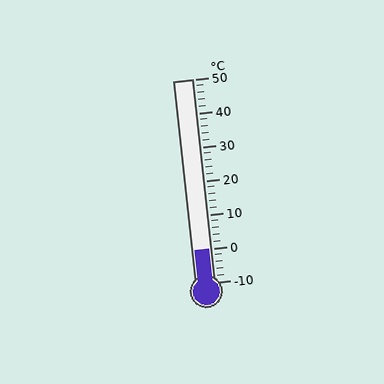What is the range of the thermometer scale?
The thermometer scale ranges from -10°C to 50°C.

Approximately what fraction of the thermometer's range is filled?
The thermometer is filled to approximately 15% of its range.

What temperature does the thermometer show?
The thermometer shows approximately 0°C.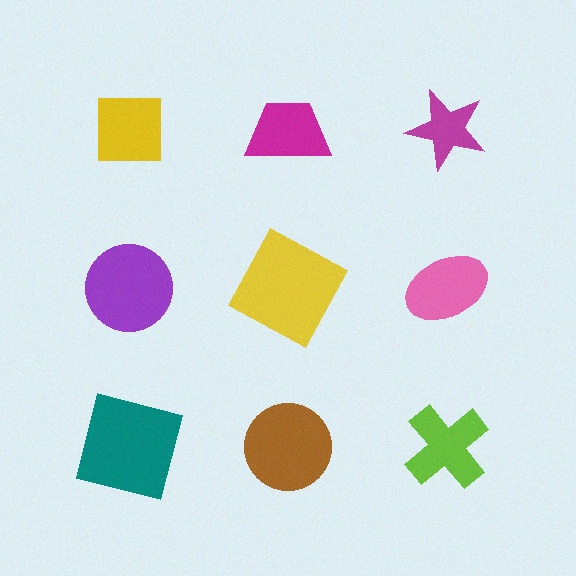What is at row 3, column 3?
A lime cross.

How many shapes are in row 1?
3 shapes.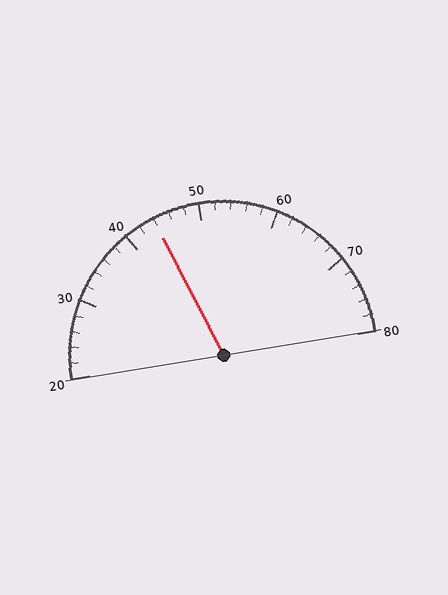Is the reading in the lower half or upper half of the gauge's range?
The reading is in the lower half of the range (20 to 80).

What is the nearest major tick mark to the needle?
The nearest major tick mark is 40.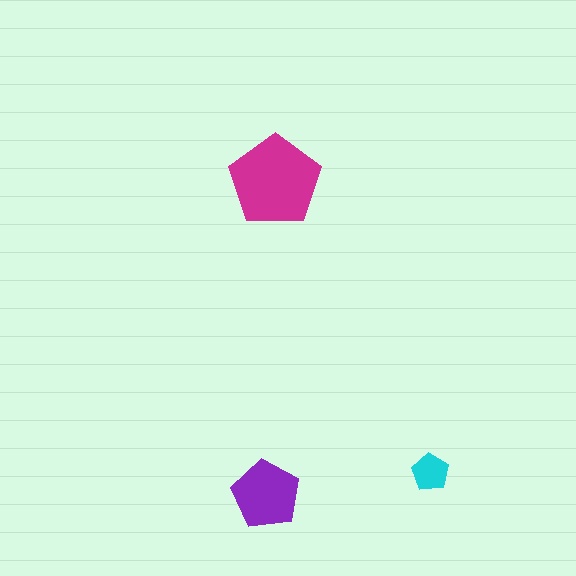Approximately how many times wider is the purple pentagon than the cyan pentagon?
About 2 times wider.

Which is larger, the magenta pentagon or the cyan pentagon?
The magenta one.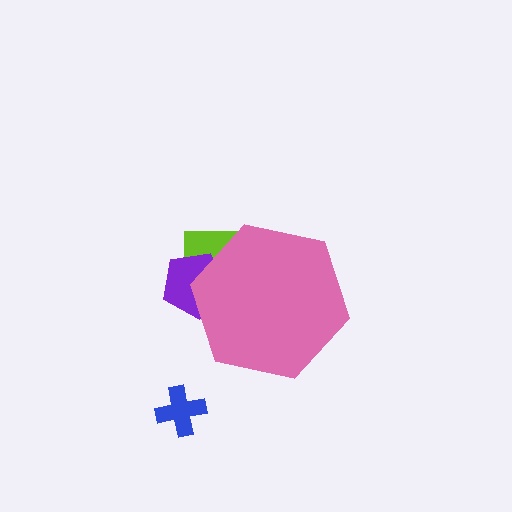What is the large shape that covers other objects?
A pink hexagon.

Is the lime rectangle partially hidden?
Yes, the lime rectangle is partially hidden behind the pink hexagon.